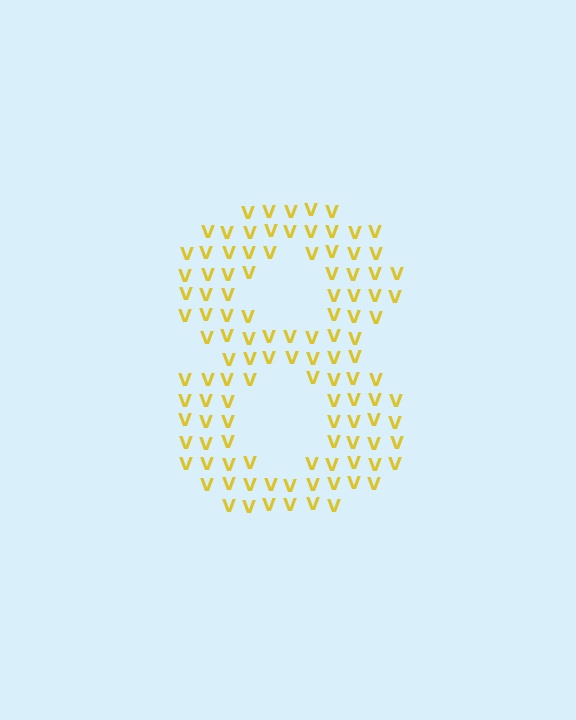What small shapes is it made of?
It is made of small letter V's.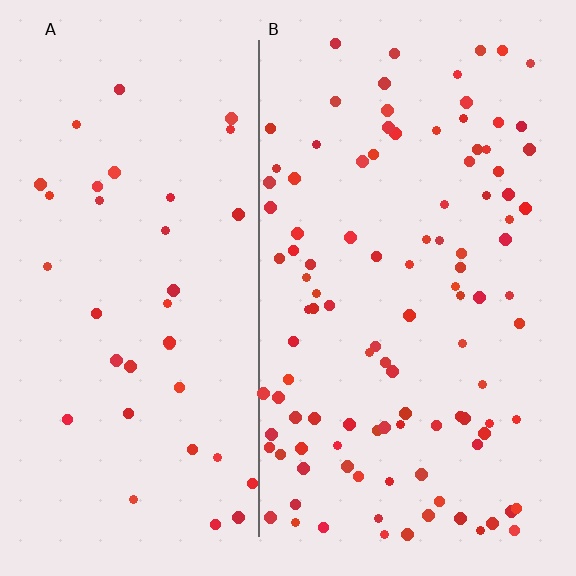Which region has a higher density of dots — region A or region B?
B (the right).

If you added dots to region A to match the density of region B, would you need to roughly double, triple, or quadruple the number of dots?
Approximately triple.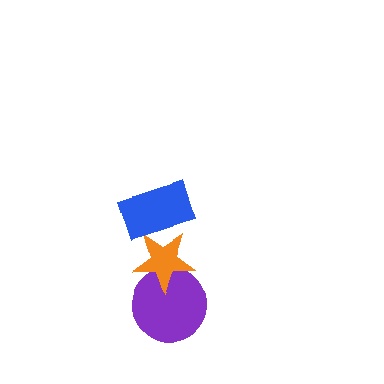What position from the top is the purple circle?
The purple circle is 3rd from the top.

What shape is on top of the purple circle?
The orange star is on top of the purple circle.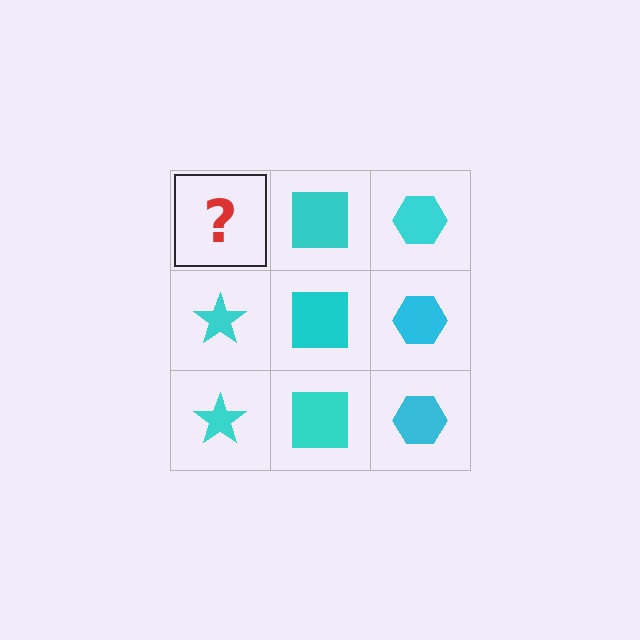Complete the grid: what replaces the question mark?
The question mark should be replaced with a cyan star.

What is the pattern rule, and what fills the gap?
The rule is that each column has a consistent shape. The gap should be filled with a cyan star.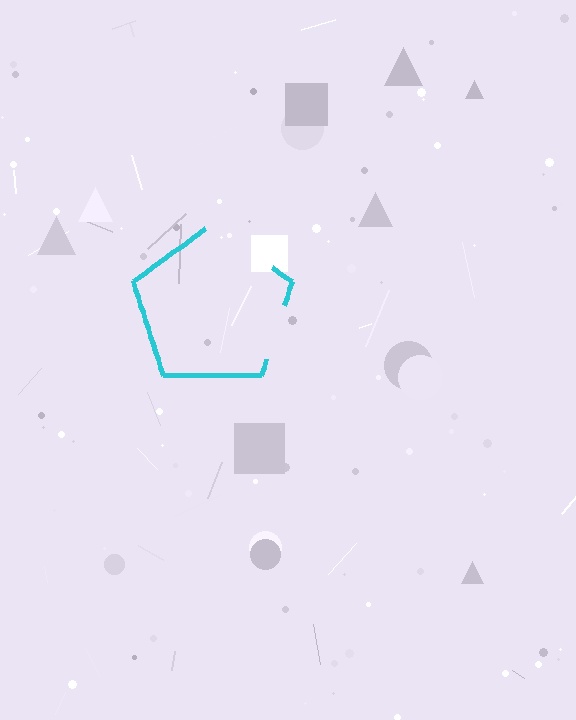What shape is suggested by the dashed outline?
The dashed outline suggests a pentagon.